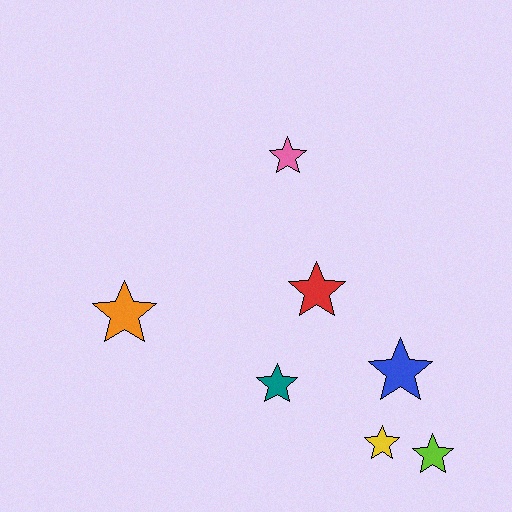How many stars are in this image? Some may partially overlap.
There are 7 stars.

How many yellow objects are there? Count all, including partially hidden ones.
There is 1 yellow object.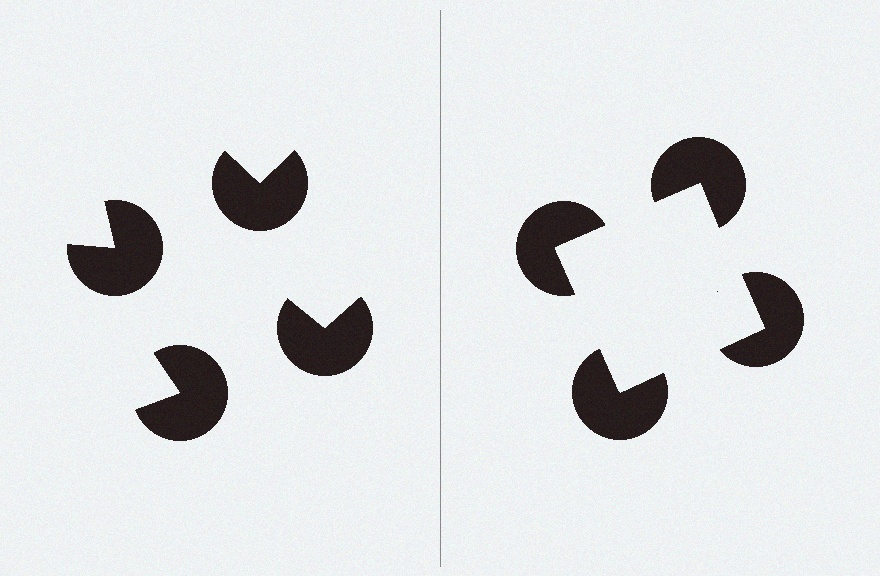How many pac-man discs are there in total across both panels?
8 — 4 on each side.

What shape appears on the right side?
An illusory square.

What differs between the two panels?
The pac-man discs are positioned identically on both sides; only the wedge orientations differ. On the right they align to a square; on the left they are misaligned.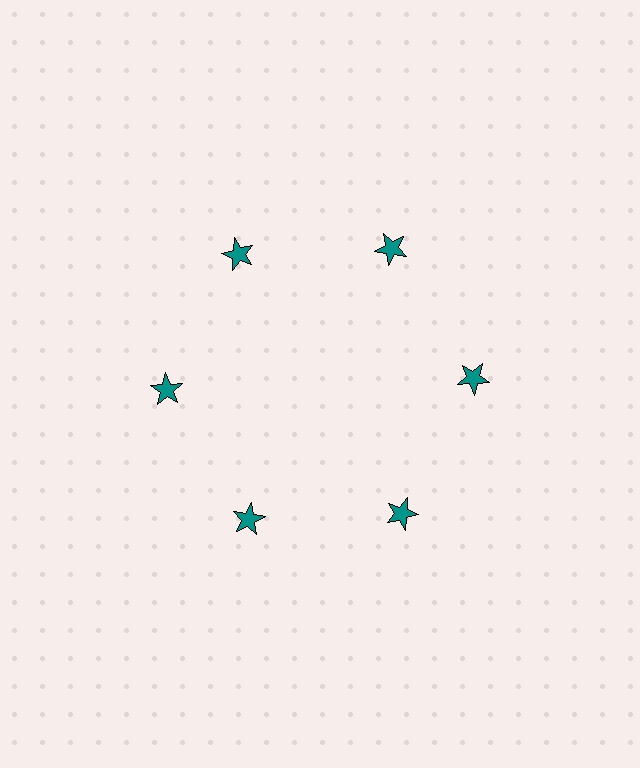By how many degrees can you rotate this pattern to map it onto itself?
The pattern maps onto itself every 60 degrees of rotation.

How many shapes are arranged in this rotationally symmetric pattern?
There are 6 shapes, arranged in 6 groups of 1.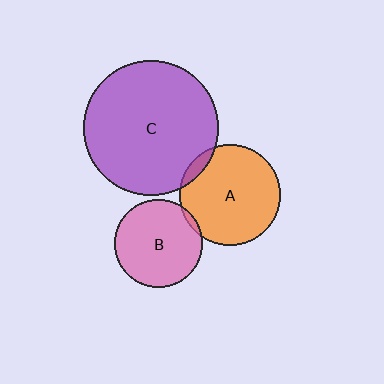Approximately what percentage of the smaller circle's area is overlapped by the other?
Approximately 5%.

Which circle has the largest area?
Circle C (purple).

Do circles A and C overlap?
Yes.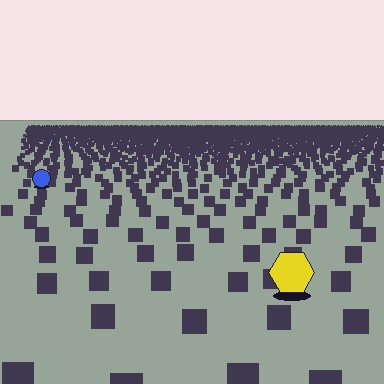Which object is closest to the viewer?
The yellow hexagon is closest. The texture marks near it are larger and more spread out.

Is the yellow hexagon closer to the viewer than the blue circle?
Yes. The yellow hexagon is closer — you can tell from the texture gradient: the ground texture is coarser near it.